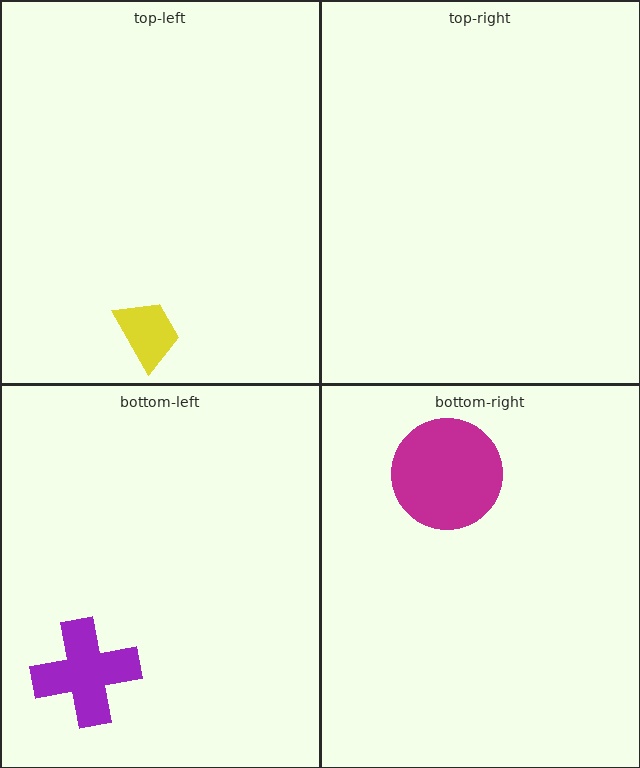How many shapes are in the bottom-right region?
1.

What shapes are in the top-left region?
The yellow trapezoid.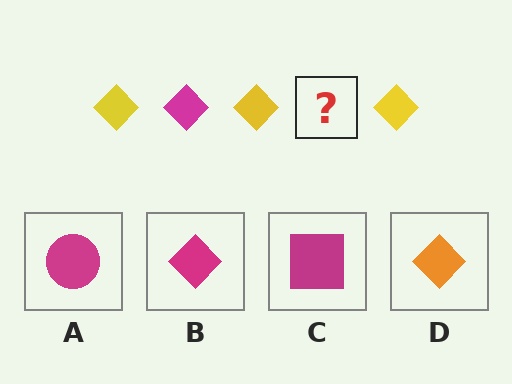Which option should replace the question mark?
Option B.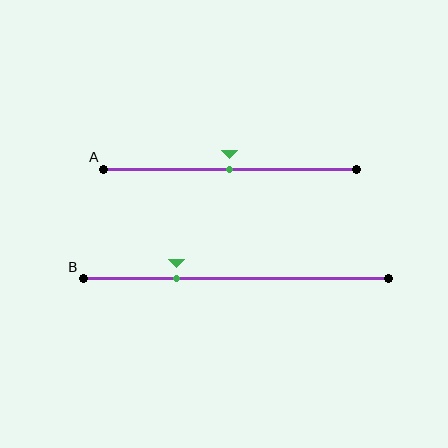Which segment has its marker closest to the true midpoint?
Segment A has its marker closest to the true midpoint.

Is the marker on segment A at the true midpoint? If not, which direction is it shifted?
Yes, the marker on segment A is at the true midpoint.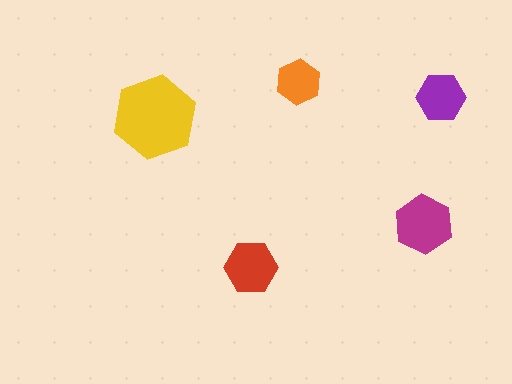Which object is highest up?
The orange hexagon is topmost.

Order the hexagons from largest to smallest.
the yellow one, the magenta one, the red one, the purple one, the orange one.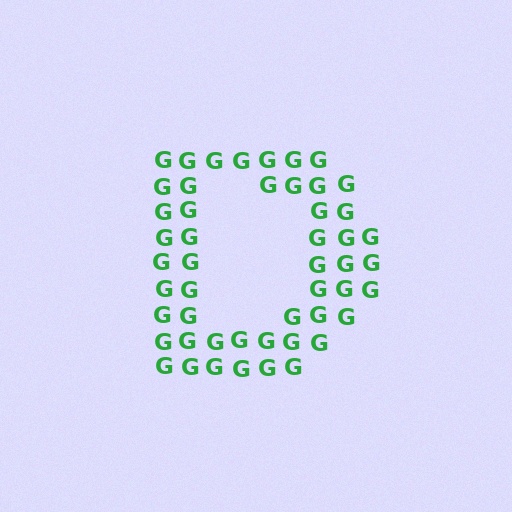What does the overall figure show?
The overall figure shows the letter D.